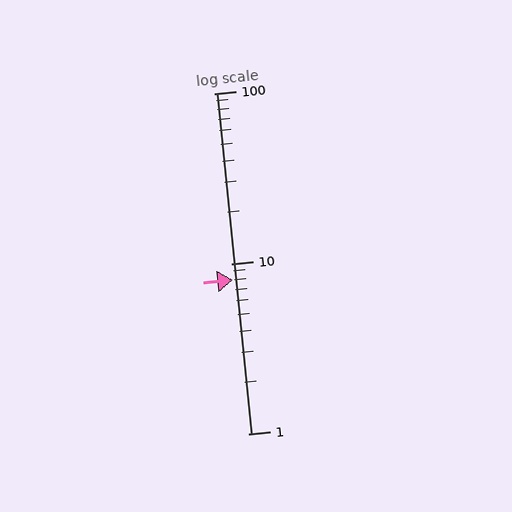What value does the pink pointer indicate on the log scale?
The pointer indicates approximately 8.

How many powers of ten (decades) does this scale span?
The scale spans 2 decades, from 1 to 100.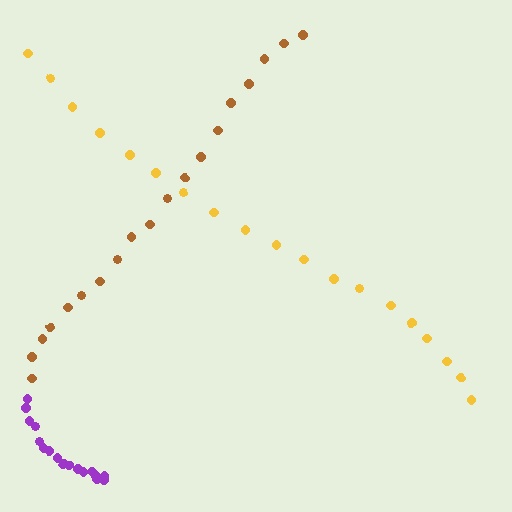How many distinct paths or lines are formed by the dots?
There are 3 distinct paths.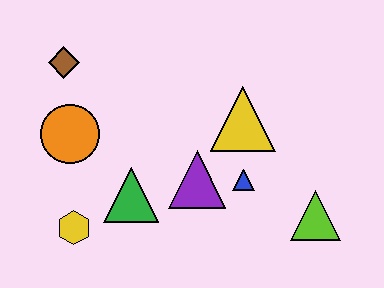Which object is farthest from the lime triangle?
The brown diamond is farthest from the lime triangle.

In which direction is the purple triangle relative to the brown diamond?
The purple triangle is to the right of the brown diamond.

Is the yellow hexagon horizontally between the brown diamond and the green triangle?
Yes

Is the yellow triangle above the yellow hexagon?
Yes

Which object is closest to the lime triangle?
The blue triangle is closest to the lime triangle.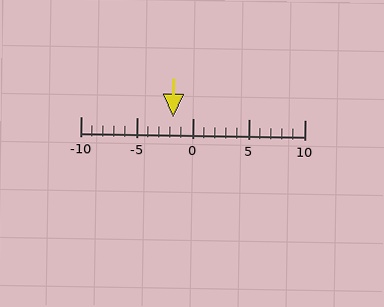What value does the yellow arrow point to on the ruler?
The yellow arrow points to approximately -2.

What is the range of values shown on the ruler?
The ruler shows values from -10 to 10.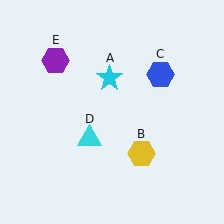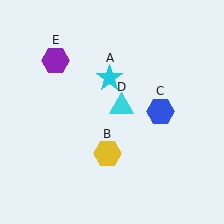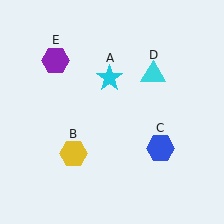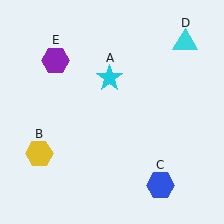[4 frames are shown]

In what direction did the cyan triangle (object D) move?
The cyan triangle (object D) moved up and to the right.